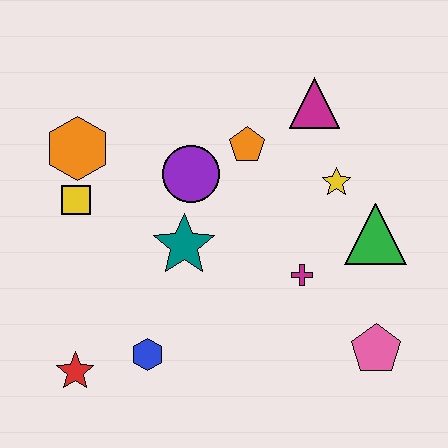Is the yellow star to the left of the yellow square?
No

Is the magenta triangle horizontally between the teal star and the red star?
No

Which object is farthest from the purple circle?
The pink pentagon is farthest from the purple circle.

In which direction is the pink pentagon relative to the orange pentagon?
The pink pentagon is below the orange pentagon.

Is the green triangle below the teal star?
No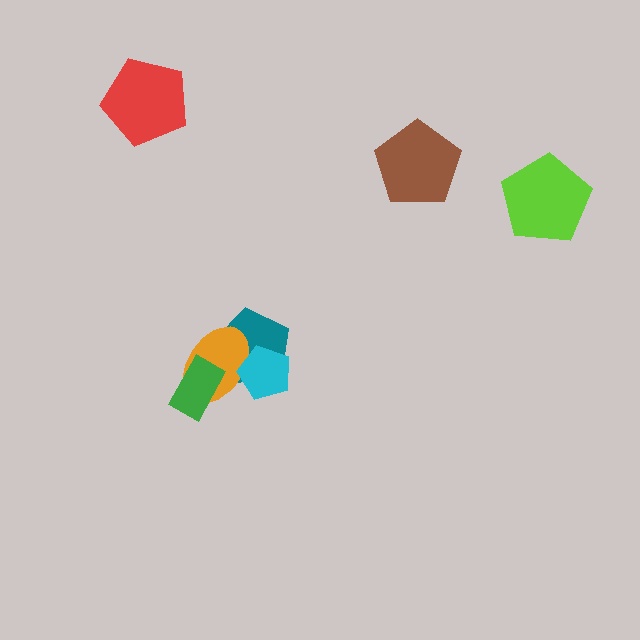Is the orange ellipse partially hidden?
Yes, it is partially covered by another shape.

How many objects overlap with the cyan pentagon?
2 objects overlap with the cyan pentagon.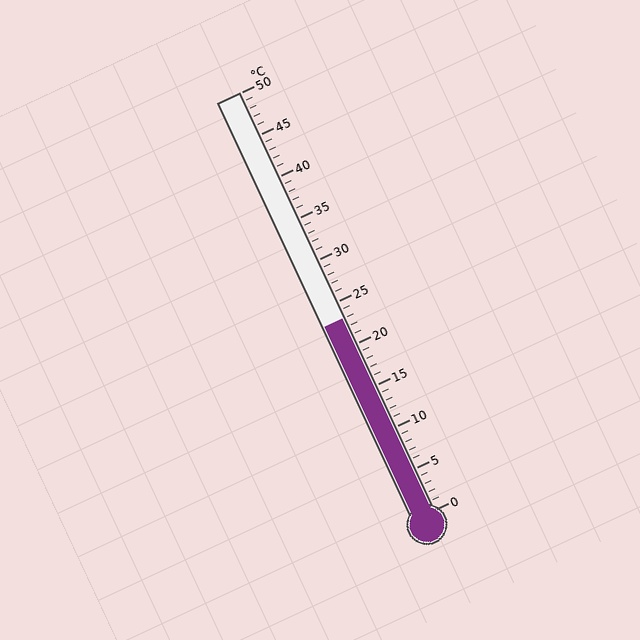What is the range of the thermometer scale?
The thermometer scale ranges from 0°C to 50°C.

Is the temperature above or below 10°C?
The temperature is above 10°C.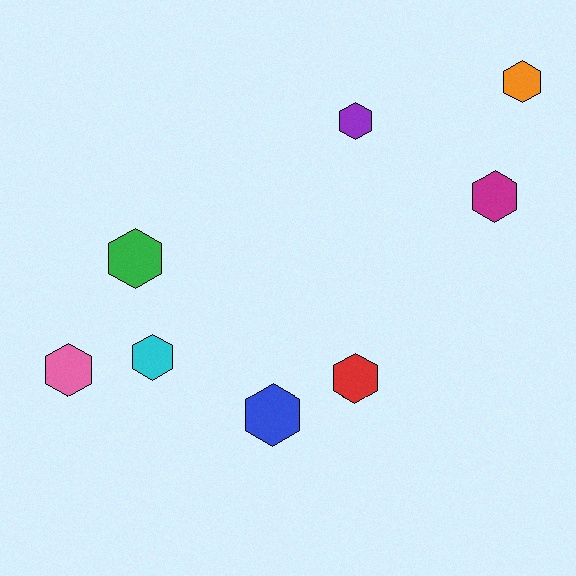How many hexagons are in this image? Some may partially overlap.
There are 8 hexagons.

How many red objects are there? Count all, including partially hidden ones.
There is 1 red object.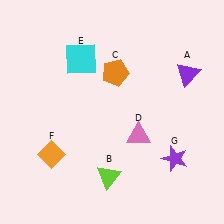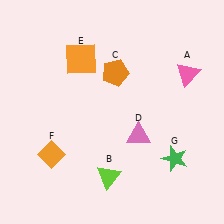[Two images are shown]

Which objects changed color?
A changed from purple to pink. E changed from cyan to orange. G changed from purple to green.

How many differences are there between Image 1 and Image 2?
There are 3 differences between the two images.